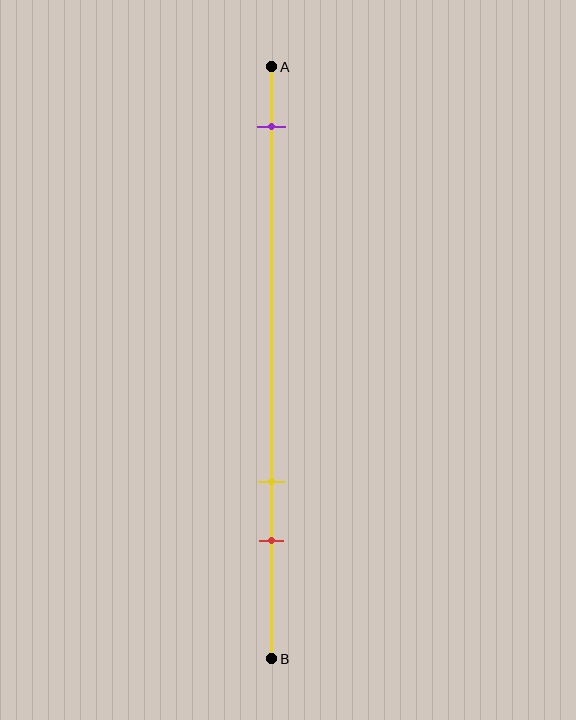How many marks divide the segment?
There are 3 marks dividing the segment.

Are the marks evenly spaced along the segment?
No, the marks are not evenly spaced.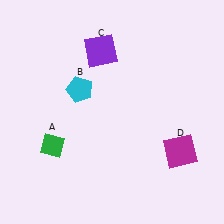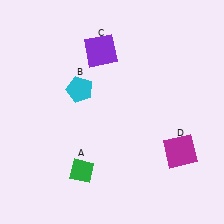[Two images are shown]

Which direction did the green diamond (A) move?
The green diamond (A) moved right.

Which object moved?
The green diamond (A) moved right.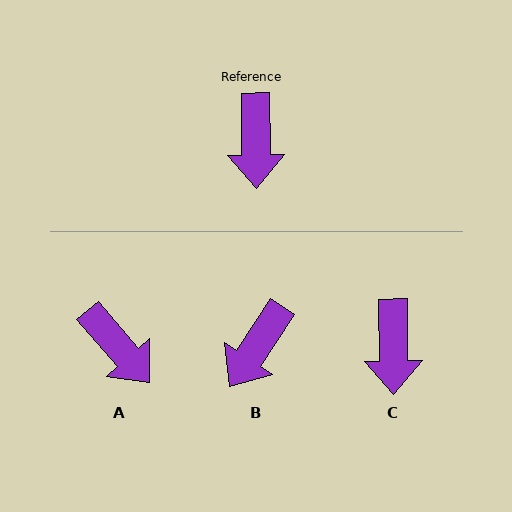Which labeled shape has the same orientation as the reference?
C.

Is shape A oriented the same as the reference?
No, it is off by about 40 degrees.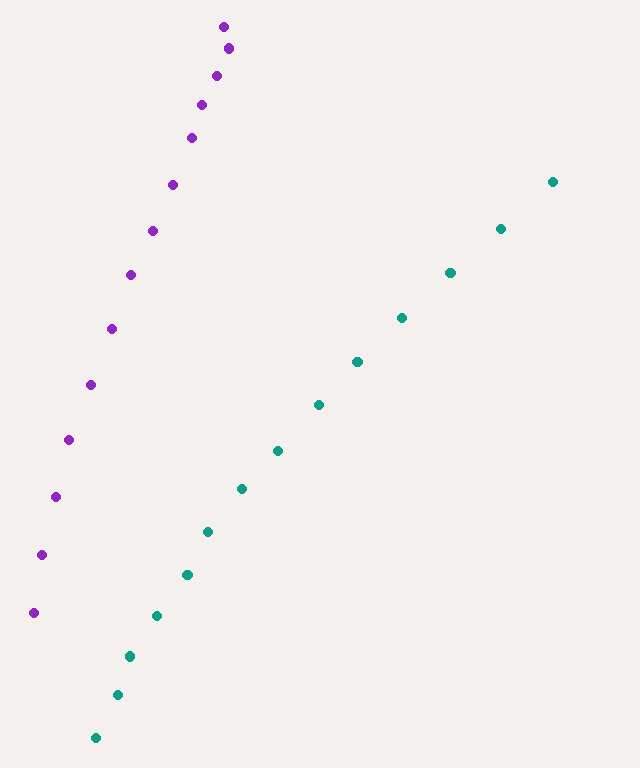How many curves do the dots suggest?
There are 2 distinct paths.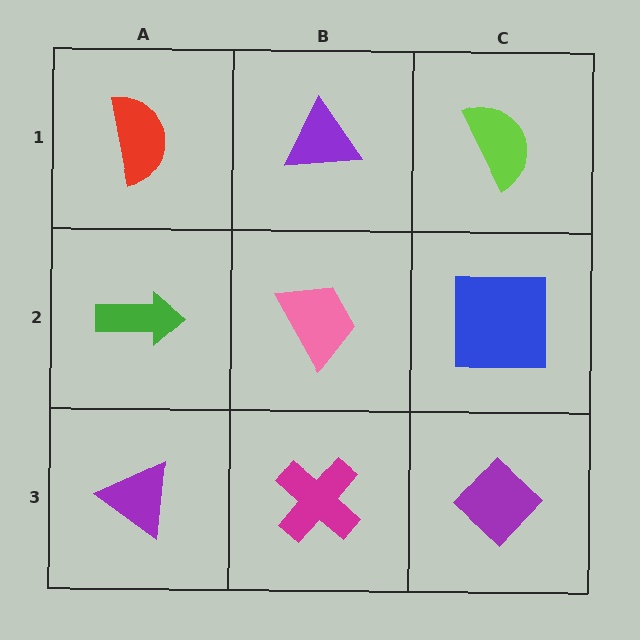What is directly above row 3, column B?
A pink trapezoid.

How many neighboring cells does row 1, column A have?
2.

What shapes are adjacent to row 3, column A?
A green arrow (row 2, column A), a magenta cross (row 3, column B).